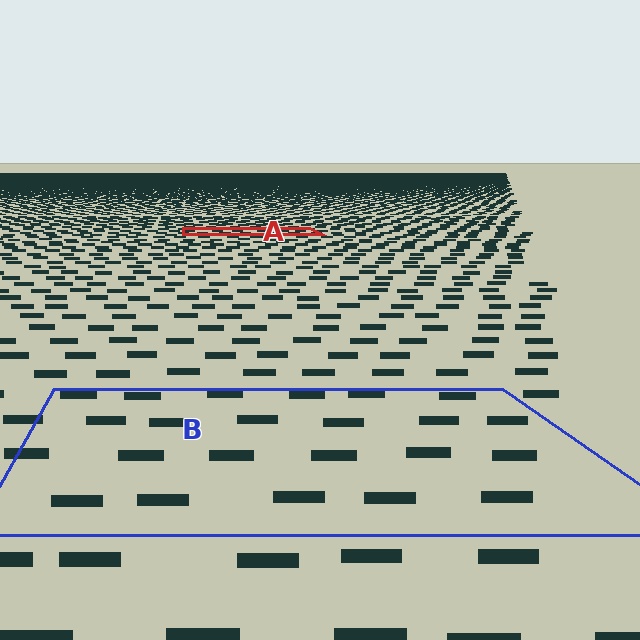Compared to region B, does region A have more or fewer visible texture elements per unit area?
Region A has more texture elements per unit area — they are packed more densely because it is farther away.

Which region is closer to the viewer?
Region B is closer. The texture elements there are larger and more spread out.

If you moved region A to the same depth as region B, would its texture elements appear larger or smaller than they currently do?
They would appear larger. At a closer depth, the same texture elements are projected at a bigger on-screen size.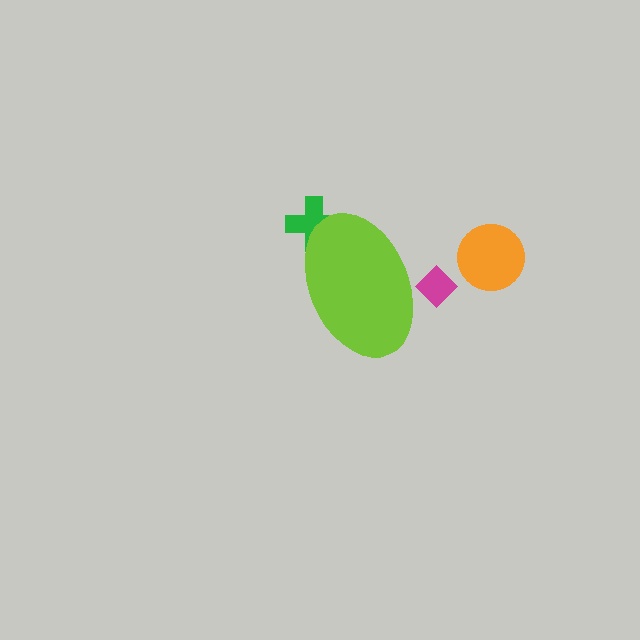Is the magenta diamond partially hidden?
Yes, the magenta diamond is partially hidden behind the lime ellipse.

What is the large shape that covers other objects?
A lime ellipse.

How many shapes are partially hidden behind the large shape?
2 shapes are partially hidden.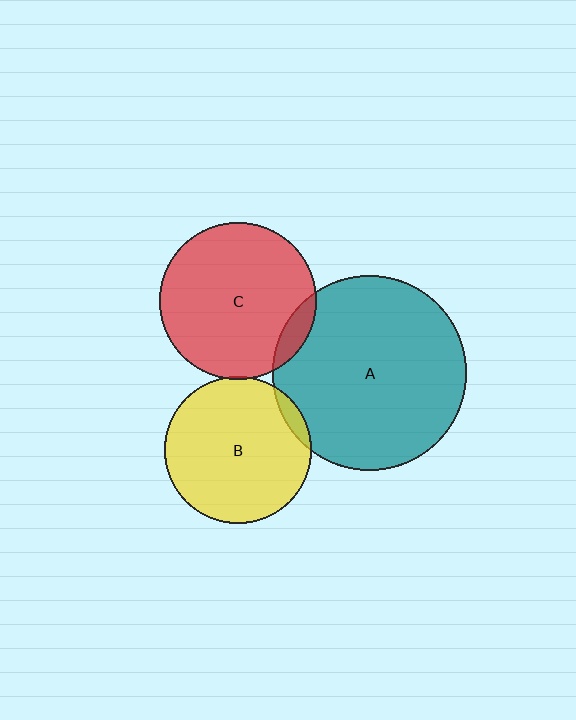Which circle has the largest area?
Circle A (teal).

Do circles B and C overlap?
Yes.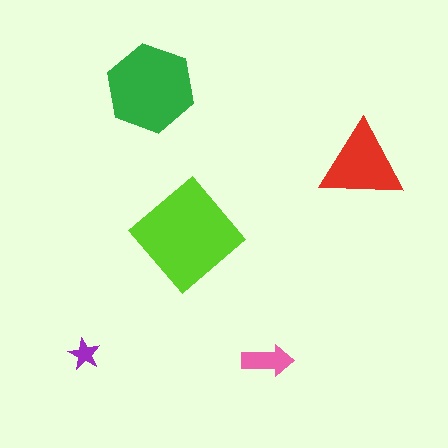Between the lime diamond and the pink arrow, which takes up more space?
The lime diamond.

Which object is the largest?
The lime diamond.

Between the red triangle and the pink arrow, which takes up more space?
The red triangle.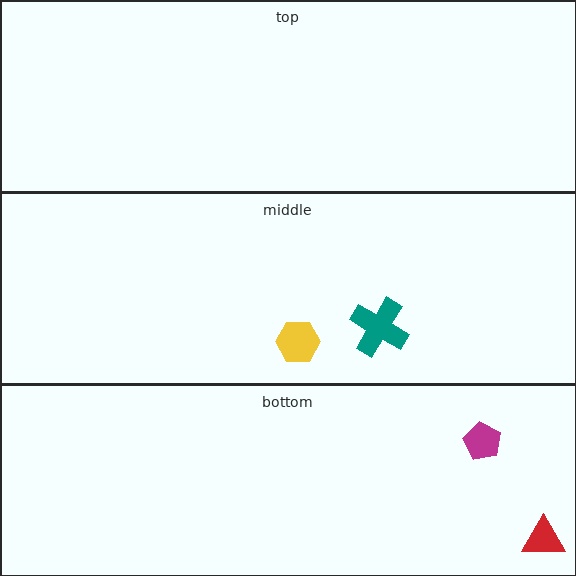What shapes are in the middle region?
The yellow hexagon, the teal cross.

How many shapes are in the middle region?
2.